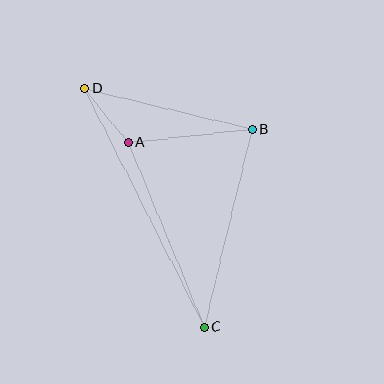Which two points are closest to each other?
Points A and D are closest to each other.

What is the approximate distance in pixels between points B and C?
The distance between B and C is approximately 204 pixels.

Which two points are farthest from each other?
Points C and D are farthest from each other.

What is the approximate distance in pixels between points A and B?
The distance between A and B is approximately 125 pixels.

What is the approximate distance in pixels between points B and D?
The distance between B and D is approximately 172 pixels.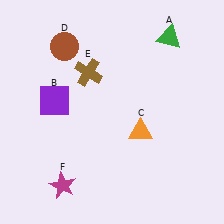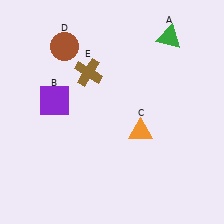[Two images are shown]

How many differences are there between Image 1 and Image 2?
There is 1 difference between the two images.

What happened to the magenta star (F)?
The magenta star (F) was removed in Image 2. It was in the bottom-left area of Image 1.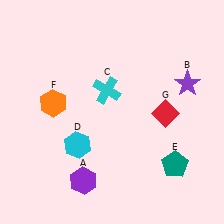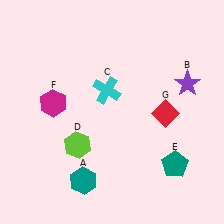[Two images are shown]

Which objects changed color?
A changed from purple to teal. D changed from cyan to lime. F changed from orange to magenta.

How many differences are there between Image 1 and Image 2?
There are 3 differences between the two images.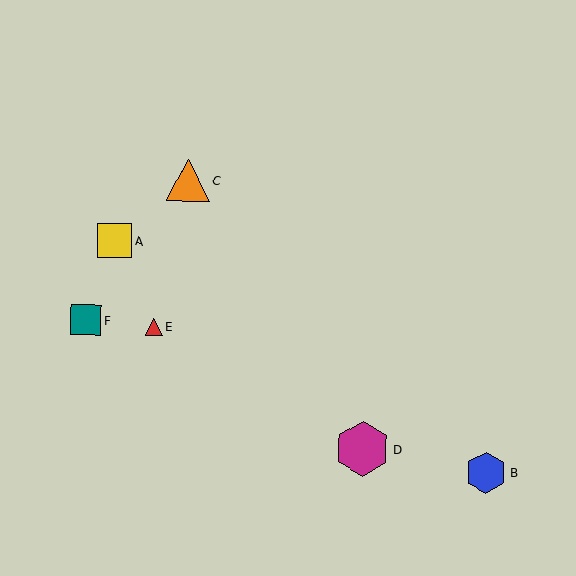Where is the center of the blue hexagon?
The center of the blue hexagon is at (486, 473).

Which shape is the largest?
The magenta hexagon (labeled D) is the largest.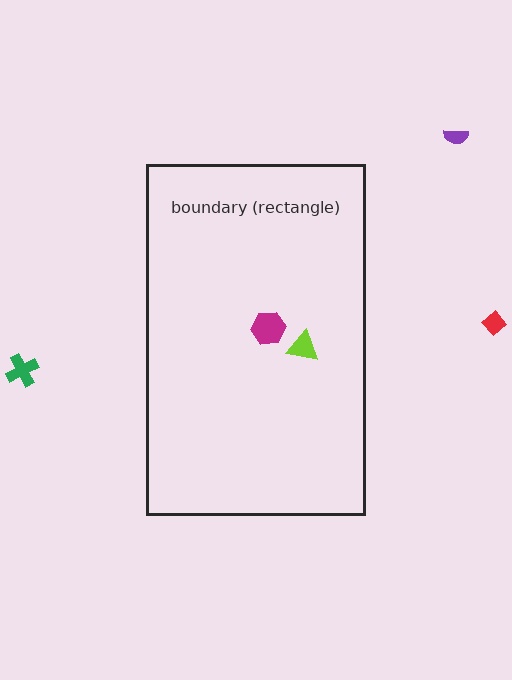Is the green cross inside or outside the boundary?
Outside.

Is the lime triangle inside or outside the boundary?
Inside.